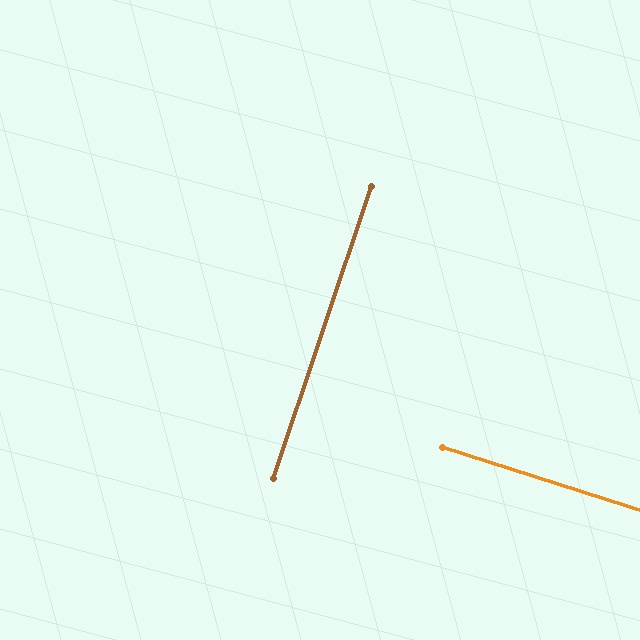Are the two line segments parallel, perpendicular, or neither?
Perpendicular — they meet at approximately 89°.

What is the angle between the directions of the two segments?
Approximately 89 degrees.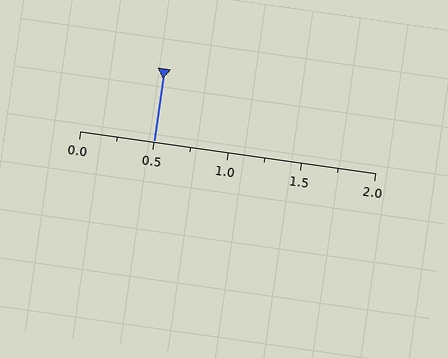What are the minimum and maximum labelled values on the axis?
The axis runs from 0.0 to 2.0.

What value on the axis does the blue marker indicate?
The marker indicates approximately 0.5.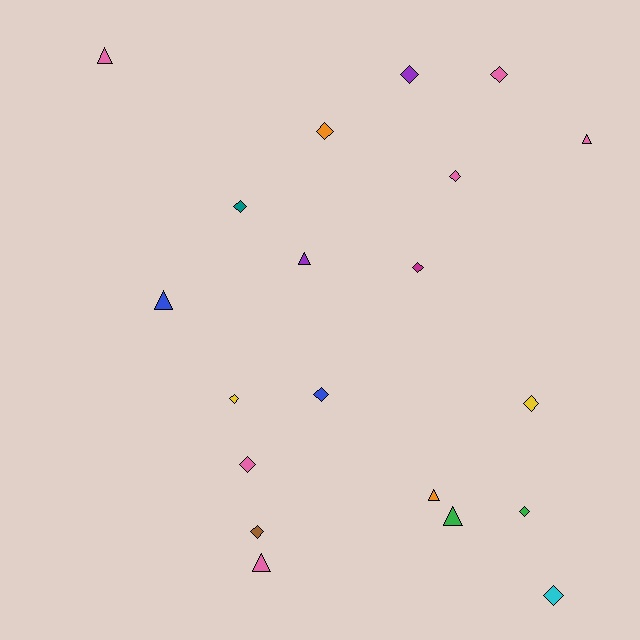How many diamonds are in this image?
There are 13 diamonds.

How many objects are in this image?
There are 20 objects.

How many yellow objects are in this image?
There are 2 yellow objects.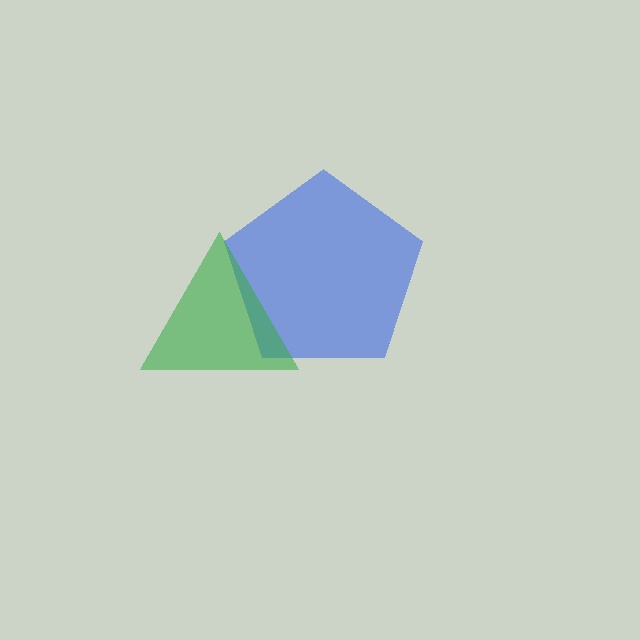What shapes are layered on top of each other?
The layered shapes are: a blue pentagon, a green triangle.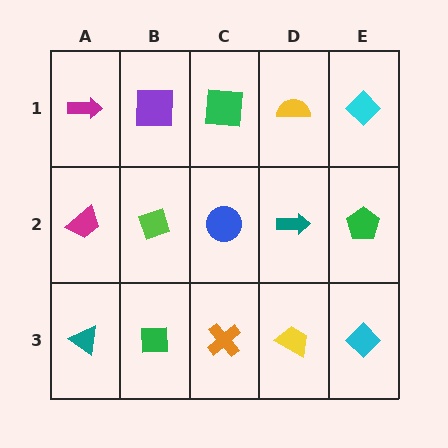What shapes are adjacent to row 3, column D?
A teal arrow (row 2, column D), an orange cross (row 3, column C), a cyan diamond (row 3, column E).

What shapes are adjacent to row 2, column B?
A purple square (row 1, column B), a green square (row 3, column B), a magenta trapezoid (row 2, column A), a blue circle (row 2, column C).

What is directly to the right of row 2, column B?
A blue circle.